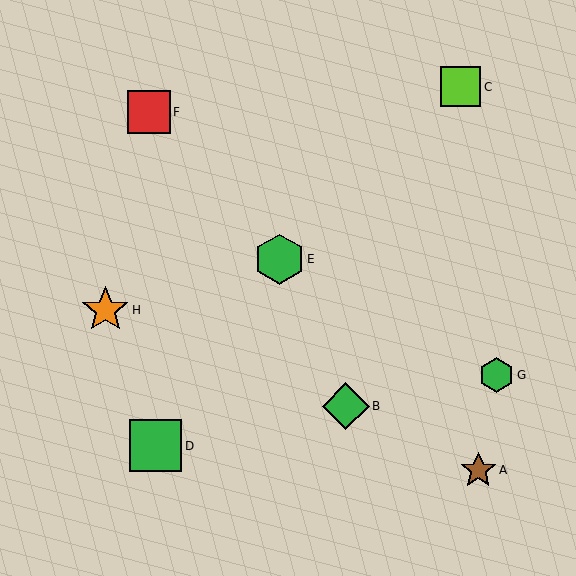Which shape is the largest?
The green square (labeled D) is the largest.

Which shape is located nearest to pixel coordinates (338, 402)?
The green diamond (labeled B) at (346, 406) is nearest to that location.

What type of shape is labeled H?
Shape H is an orange star.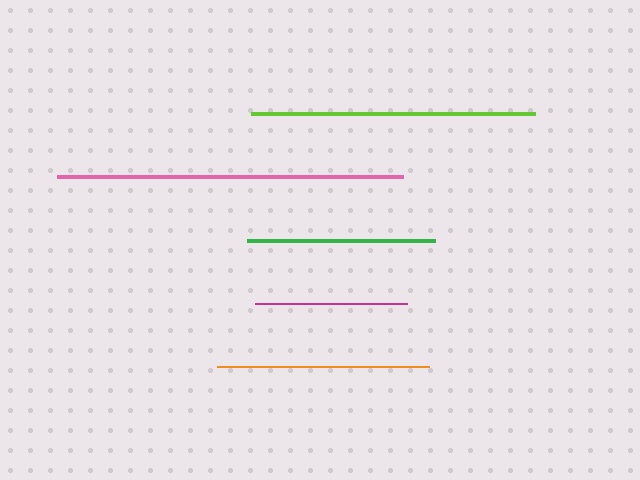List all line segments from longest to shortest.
From longest to shortest: pink, lime, orange, green, magenta.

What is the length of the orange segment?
The orange segment is approximately 212 pixels long.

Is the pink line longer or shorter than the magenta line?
The pink line is longer than the magenta line.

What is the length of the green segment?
The green segment is approximately 188 pixels long.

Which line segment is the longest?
The pink line is the longest at approximately 346 pixels.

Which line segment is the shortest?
The magenta line is the shortest at approximately 153 pixels.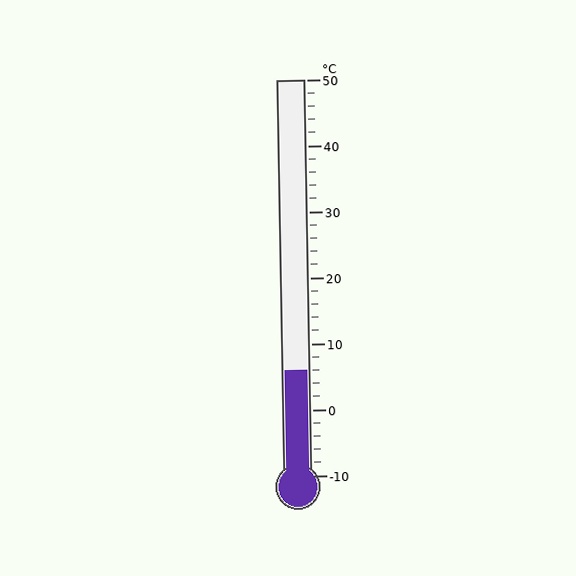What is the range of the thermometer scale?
The thermometer scale ranges from -10°C to 50°C.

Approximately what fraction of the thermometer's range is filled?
The thermometer is filled to approximately 25% of its range.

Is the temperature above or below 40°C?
The temperature is below 40°C.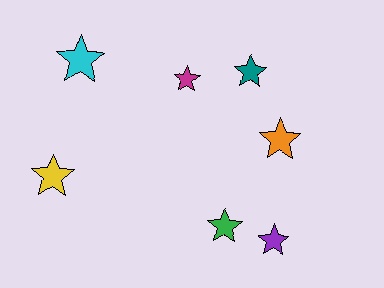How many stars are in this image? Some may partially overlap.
There are 7 stars.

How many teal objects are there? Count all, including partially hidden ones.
There is 1 teal object.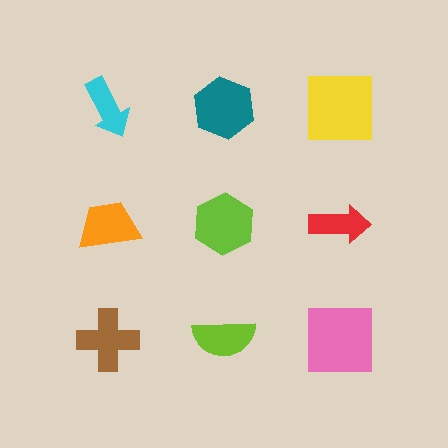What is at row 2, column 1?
An orange trapezoid.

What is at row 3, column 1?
A brown cross.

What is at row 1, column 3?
A yellow square.